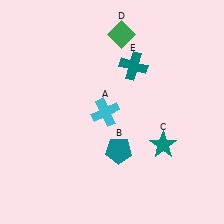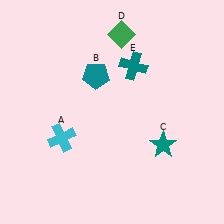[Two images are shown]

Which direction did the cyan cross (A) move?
The cyan cross (A) moved left.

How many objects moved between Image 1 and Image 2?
2 objects moved between the two images.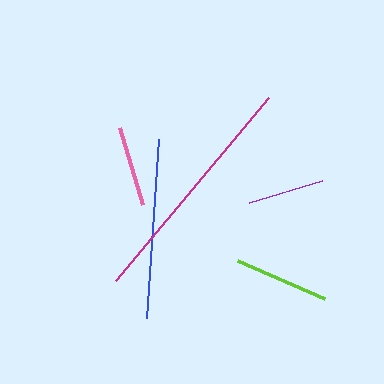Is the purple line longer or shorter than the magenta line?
The magenta line is longer than the purple line.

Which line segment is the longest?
The magenta line is the longest at approximately 238 pixels.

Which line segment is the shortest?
The purple line is the shortest at approximately 77 pixels.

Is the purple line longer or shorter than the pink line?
The pink line is longer than the purple line.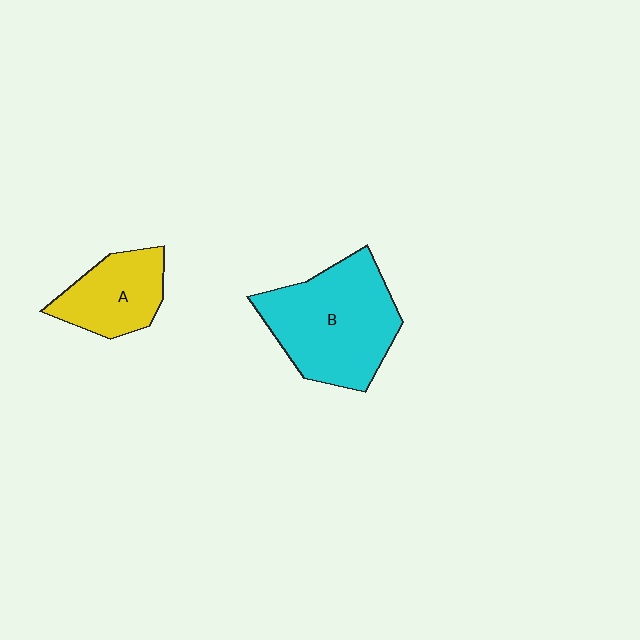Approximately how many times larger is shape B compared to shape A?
Approximately 1.8 times.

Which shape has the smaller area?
Shape A (yellow).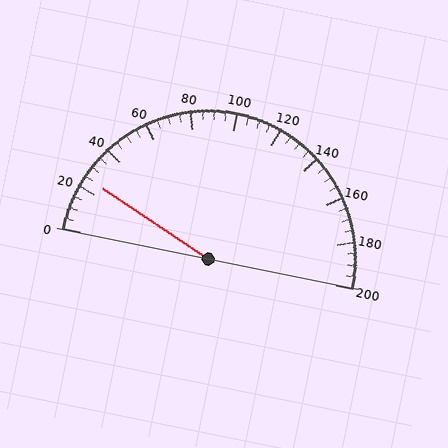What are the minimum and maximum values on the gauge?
The gauge ranges from 0 to 200.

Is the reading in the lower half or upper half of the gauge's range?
The reading is in the lower half of the range (0 to 200).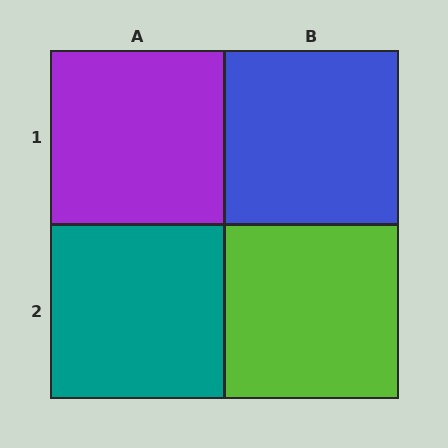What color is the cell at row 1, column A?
Purple.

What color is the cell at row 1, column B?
Blue.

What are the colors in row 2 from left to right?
Teal, lime.